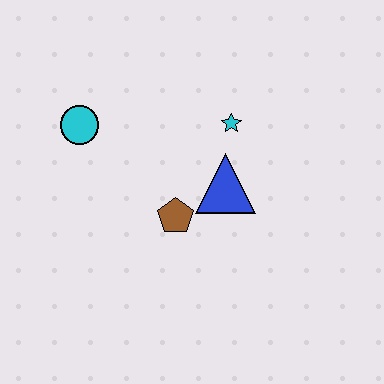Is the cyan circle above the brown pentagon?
Yes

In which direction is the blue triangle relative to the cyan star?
The blue triangle is below the cyan star.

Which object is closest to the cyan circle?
The brown pentagon is closest to the cyan circle.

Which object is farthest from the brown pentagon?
The cyan circle is farthest from the brown pentagon.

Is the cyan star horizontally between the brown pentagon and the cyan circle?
No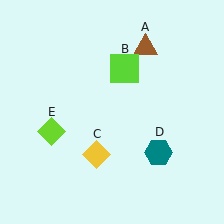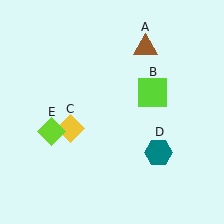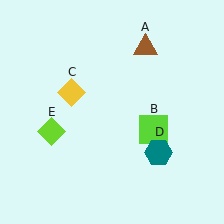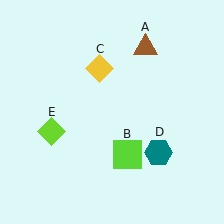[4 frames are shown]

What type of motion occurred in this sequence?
The lime square (object B), yellow diamond (object C) rotated clockwise around the center of the scene.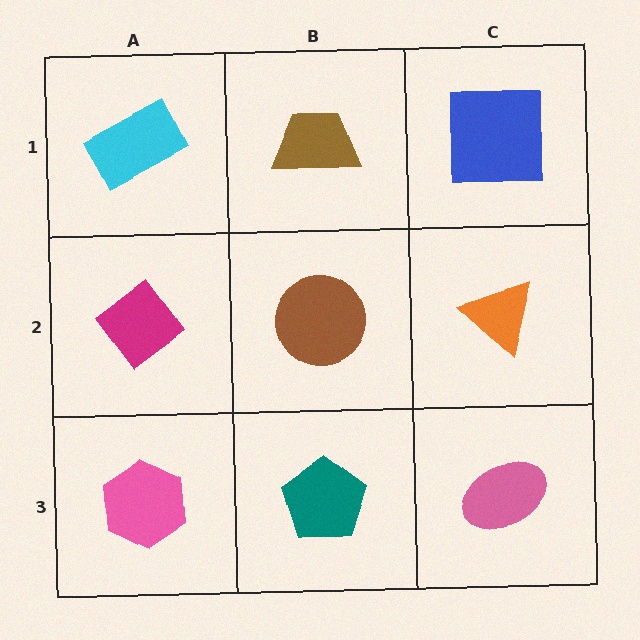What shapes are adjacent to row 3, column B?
A brown circle (row 2, column B), a pink hexagon (row 3, column A), a pink ellipse (row 3, column C).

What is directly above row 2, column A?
A cyan rectangle.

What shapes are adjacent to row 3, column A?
A magenta diamond (row 2, column A), a teal pentagon (row 3, column B).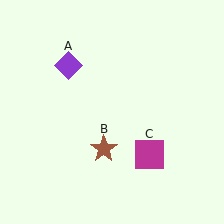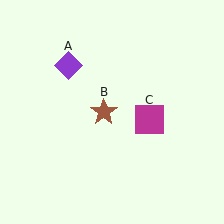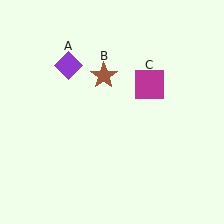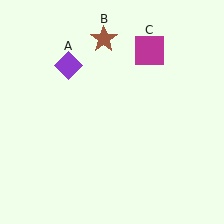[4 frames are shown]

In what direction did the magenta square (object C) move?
The magenta square (object C) moved up.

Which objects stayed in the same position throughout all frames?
Purple diamond (object A) remained stationary.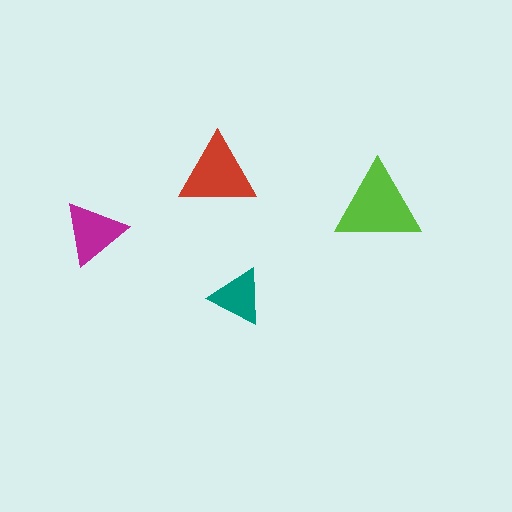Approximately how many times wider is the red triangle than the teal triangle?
About 1.5 times wider.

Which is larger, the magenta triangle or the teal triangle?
The magenta one.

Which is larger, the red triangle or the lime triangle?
The lime one.